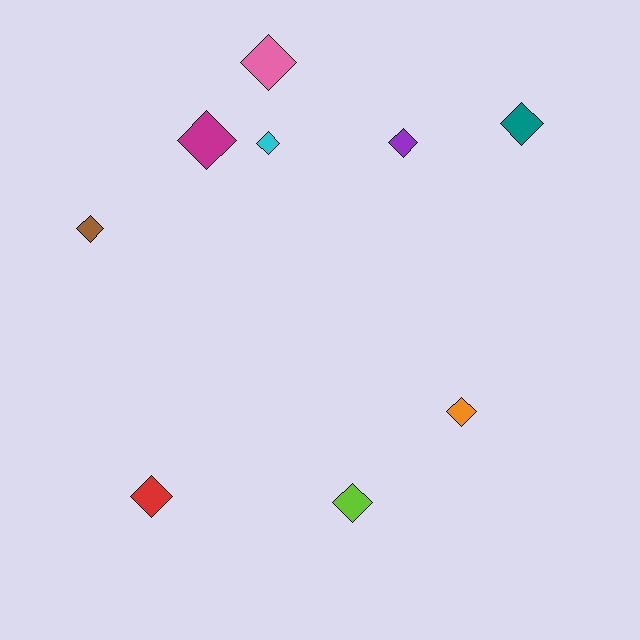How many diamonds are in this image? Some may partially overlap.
There are 9 diamonds.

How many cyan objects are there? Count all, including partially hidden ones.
There is 1 cyan object.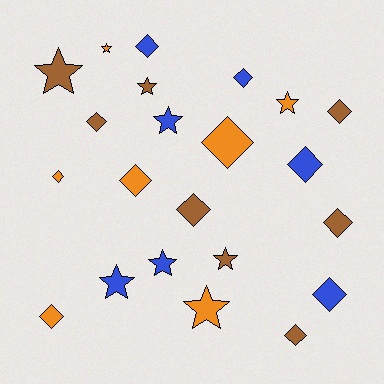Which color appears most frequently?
Brown, with 8 objects.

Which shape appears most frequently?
Diamond, with 13 objects.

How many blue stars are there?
There are 3 blue stars.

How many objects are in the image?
There are 22 objects.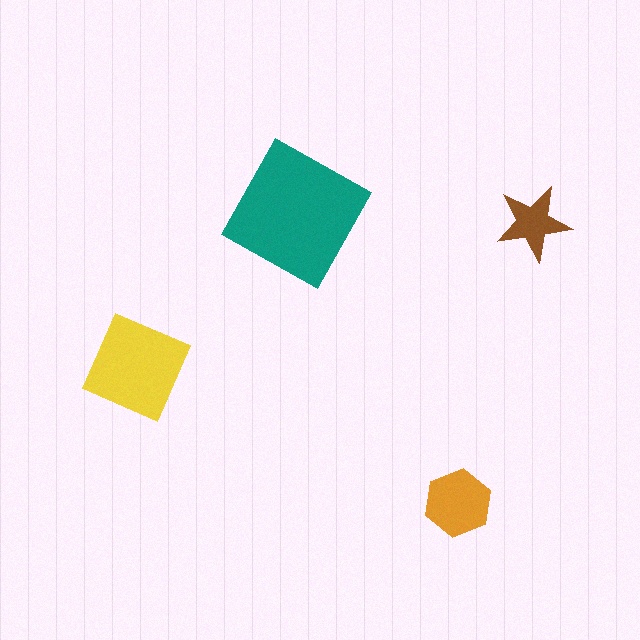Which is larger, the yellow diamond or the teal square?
The teal square.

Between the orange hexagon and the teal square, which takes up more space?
The teal square.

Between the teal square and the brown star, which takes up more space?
The teal square.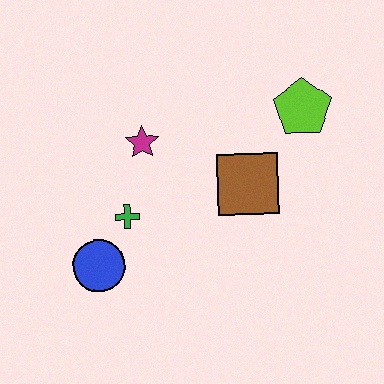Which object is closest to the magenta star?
The green cross is closest to the magenta star.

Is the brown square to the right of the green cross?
Yes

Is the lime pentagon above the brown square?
Yes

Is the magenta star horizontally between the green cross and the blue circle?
No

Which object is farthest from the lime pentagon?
The blue circle is farthest from the lime pentagon.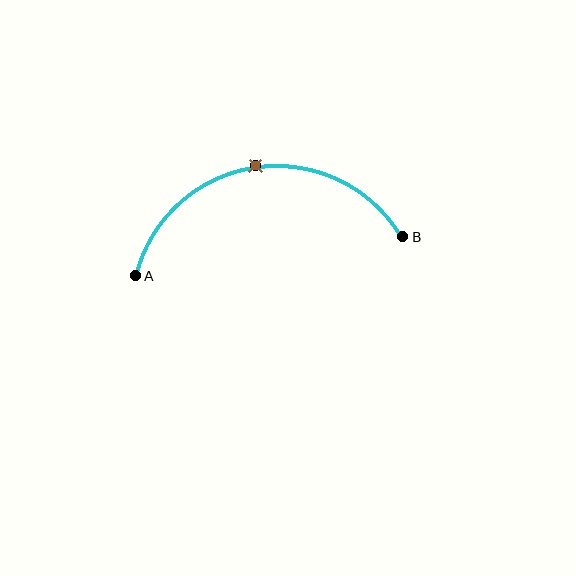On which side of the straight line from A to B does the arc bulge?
The arc bulges above the straight line connecting A and B.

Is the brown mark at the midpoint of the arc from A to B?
Yes. The brown mark lies on the arc at equal arc-length from both A and B — it is the arc midpoint.